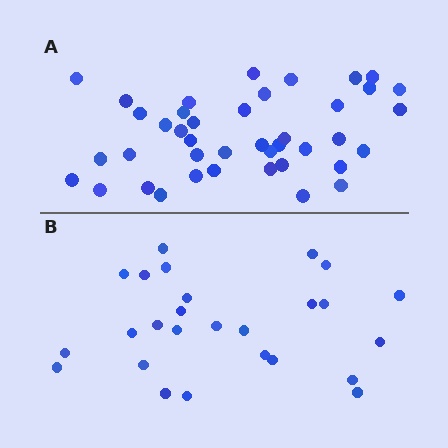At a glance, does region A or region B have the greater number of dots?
Region A (the top region) has more dots.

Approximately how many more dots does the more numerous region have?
Region A has approximately 15 more dots than region B.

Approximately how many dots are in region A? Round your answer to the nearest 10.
About 40 dots. (The exact count is 41, which rounds to 40.)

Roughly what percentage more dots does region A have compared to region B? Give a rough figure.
About 60% more.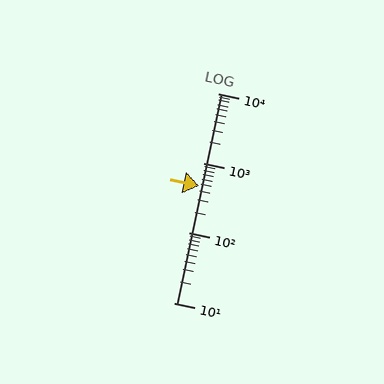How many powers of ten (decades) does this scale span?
The scale spans 3 decades, from 10 to 10000.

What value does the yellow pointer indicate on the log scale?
The pointer indicates approximately 470.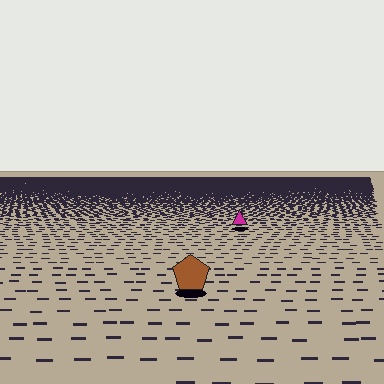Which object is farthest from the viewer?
The magenta triangle is farthest from the viewer. It appears smaller and the ground texture around it is denser.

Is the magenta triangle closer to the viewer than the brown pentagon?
No. The brown pentagon is closer — you can tell from the texture gradient: the ground texture is coarser near it.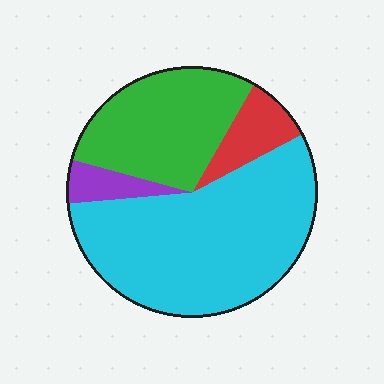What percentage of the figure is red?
Red covers around 10% of the figure.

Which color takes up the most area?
Cyan, at roughly 55%.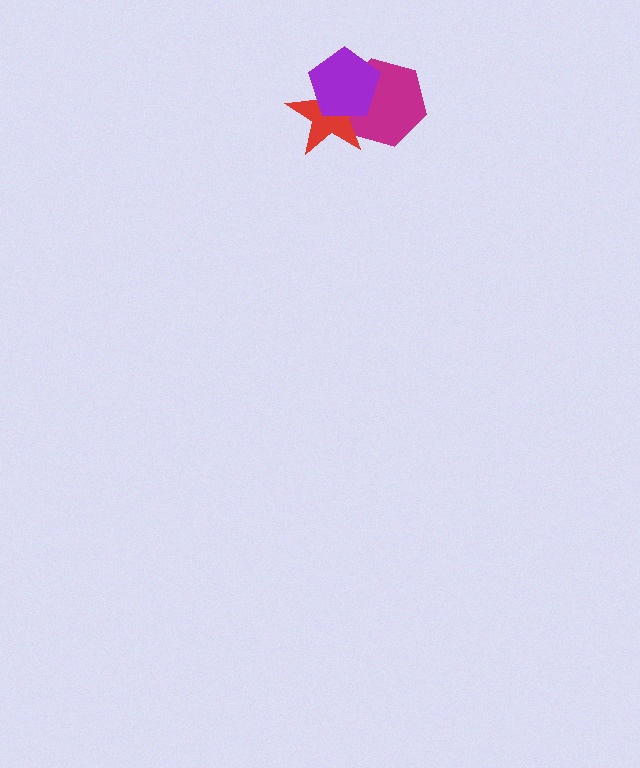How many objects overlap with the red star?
2 objects overlap with the red star.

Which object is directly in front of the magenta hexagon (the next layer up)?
The red star is directly in front of the magenta hexagon.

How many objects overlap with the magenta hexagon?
2 objects overlap with the magenta hexagon.